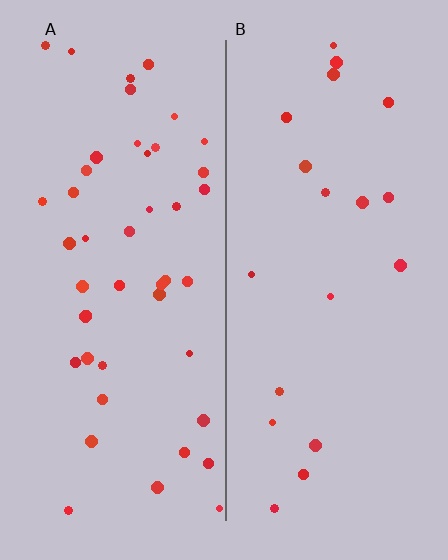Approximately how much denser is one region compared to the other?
Approximately 2.4× — region A over region B.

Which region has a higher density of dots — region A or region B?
A (the left).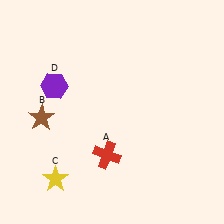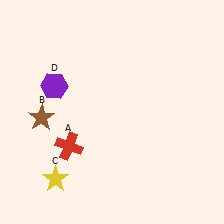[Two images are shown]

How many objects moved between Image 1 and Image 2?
1 object moved between the two images.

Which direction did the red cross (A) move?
The red cross (A) moved left.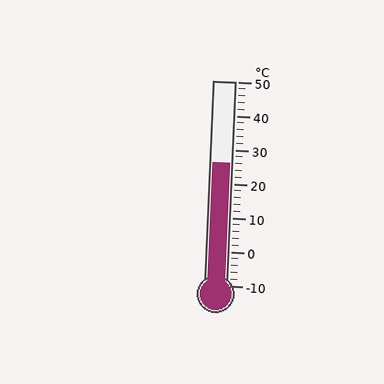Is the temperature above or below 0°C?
The temperature is above 0°C.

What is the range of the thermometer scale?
The thermometer scale ranges from -10°C to 50°C.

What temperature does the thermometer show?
The thermometer shows approximately 26°C.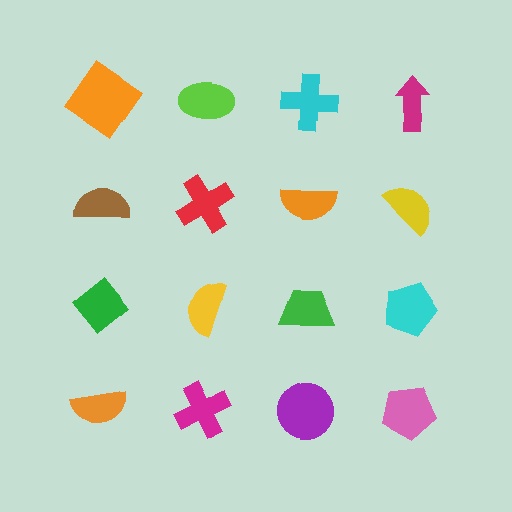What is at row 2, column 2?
A red cross.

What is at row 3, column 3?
A green trapezoid.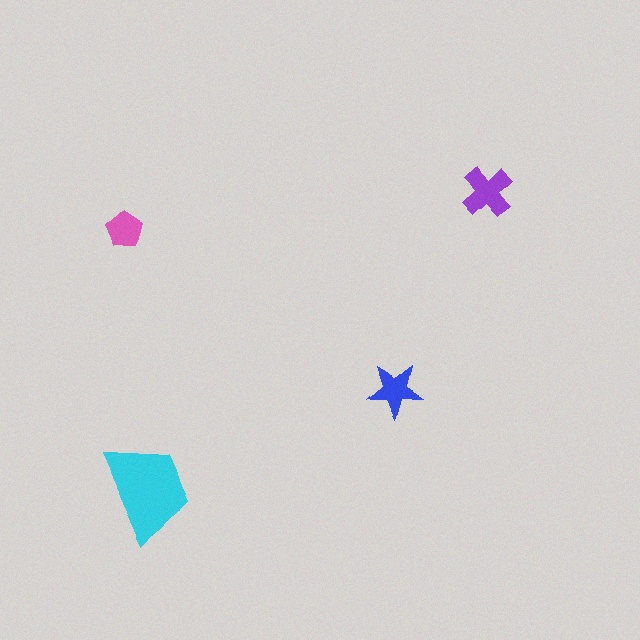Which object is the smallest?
The pink pentagon.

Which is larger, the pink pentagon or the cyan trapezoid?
The cyan trapezoid.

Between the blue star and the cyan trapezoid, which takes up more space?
The cyan trapezoid.